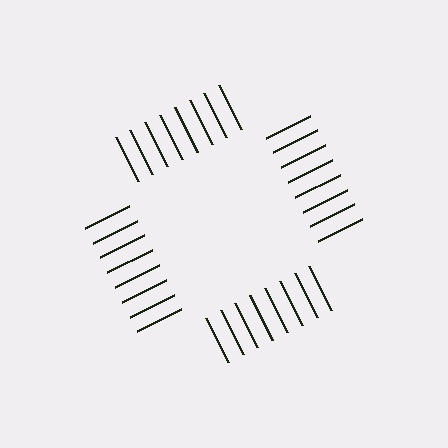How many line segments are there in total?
32 — 8 along each of the 4 edges.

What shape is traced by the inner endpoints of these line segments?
An illusory square — the line segments terminate on its edges but no continuous stroke is drawn.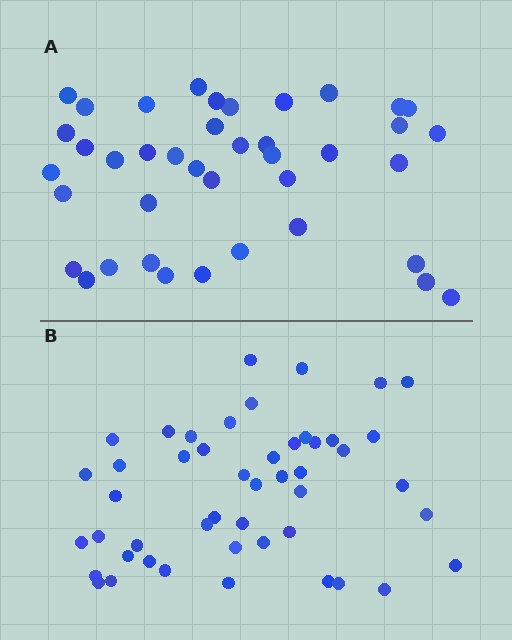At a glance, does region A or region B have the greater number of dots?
Region B (the bottom region) has more dots.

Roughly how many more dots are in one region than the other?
Region B has roughly 8 or so more dots than region A.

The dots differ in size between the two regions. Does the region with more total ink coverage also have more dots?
No. Region A has more total ink coverage because its dots are larger, but region B actually contains more individual dots. Total area can be misleading — the number of items is what matters here.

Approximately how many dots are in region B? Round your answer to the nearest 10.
About 50 dots. (The exact count is 48, which rounds to 50.)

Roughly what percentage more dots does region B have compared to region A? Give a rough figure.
About 20% more.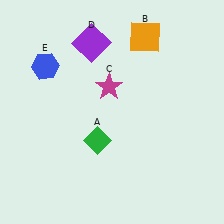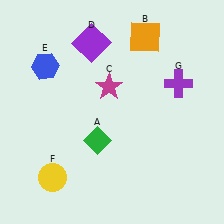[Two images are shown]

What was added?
A yellow circle (F), a purple cross (G) were added in Image 2.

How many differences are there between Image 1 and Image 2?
There are 2 differences between the two images.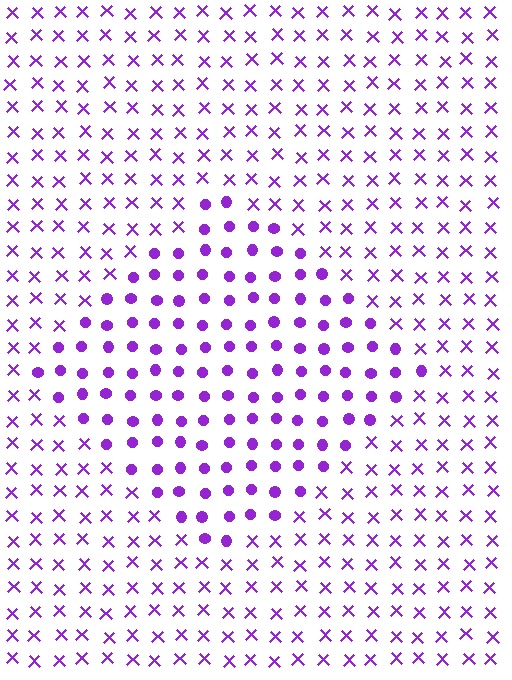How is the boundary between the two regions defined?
The boundary is defined by a change in element shape: circles inside vs. X marks outside. All elements share the same color and spacing.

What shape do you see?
I see a diamond.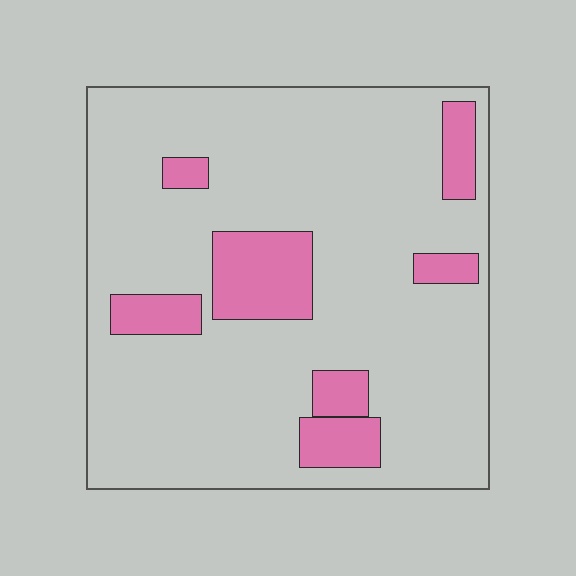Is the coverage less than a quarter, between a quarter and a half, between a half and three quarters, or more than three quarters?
Less than a quarter.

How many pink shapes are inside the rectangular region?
7.